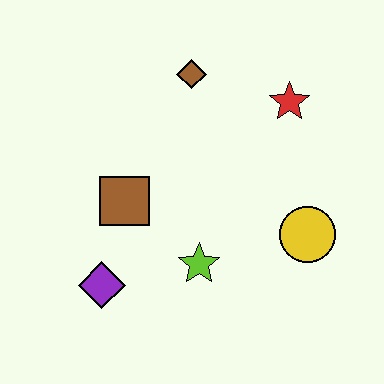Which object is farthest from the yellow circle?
The purple diamond is farthest from the yellow circle.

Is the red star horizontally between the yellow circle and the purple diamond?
Yes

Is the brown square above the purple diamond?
Yes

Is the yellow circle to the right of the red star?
Yes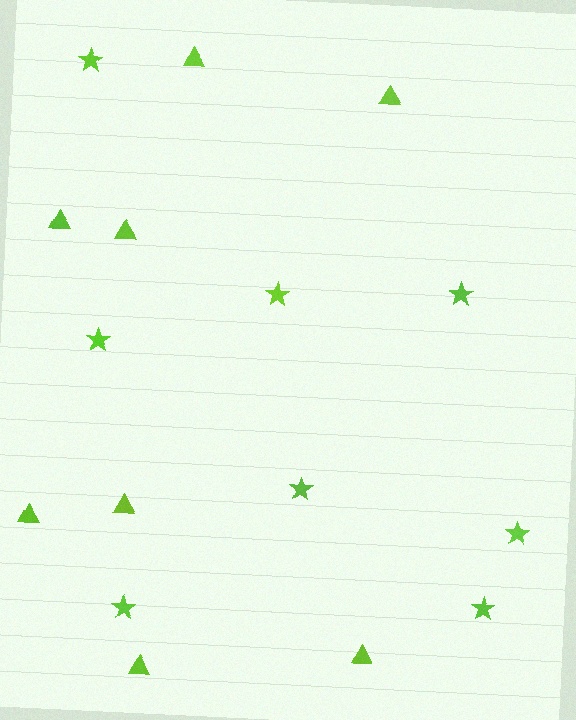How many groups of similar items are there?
There are 2 groups: one group of stars (8) and one group of triangles (8).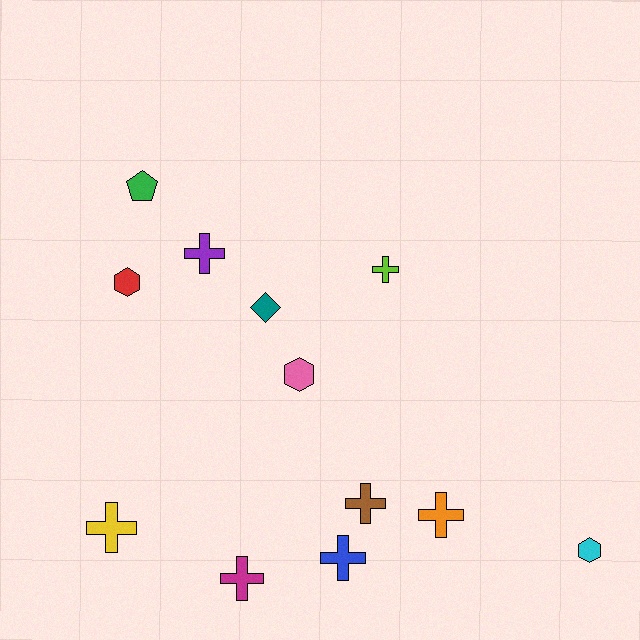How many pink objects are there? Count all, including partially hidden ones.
There is 1 pink object.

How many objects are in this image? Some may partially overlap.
There are 12 objects.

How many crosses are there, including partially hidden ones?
There are 7 crosses.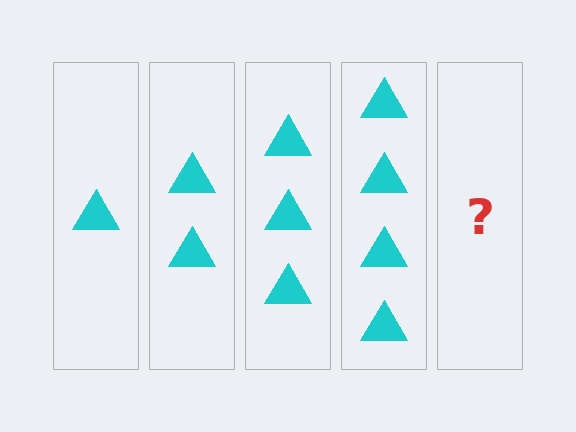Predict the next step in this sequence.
The next step is 5 triangles.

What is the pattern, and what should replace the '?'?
The pattern is that each step adds one more triangle. The '?' should be 5 triangles.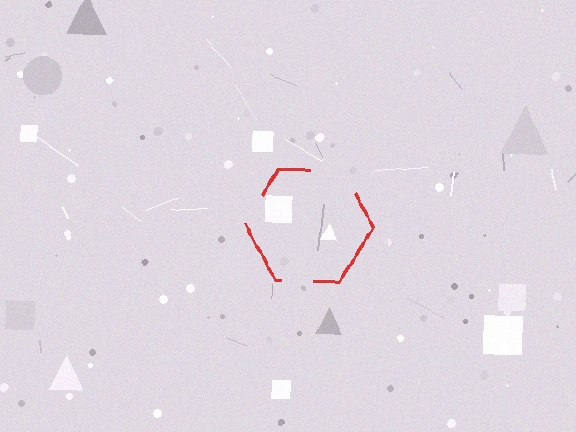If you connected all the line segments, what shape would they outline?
They would outline a hexagon.